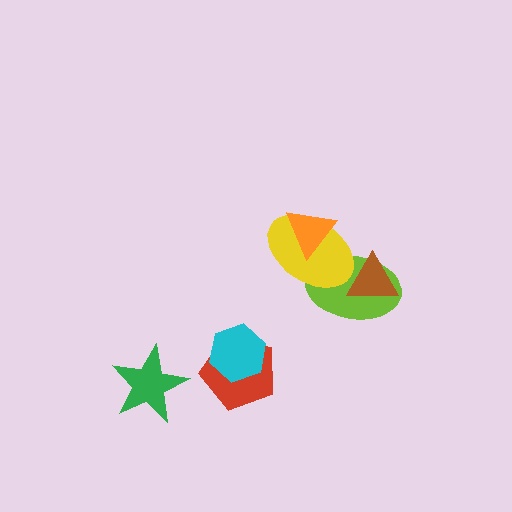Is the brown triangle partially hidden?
Yes, it is partially covered by another shape.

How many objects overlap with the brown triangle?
2 objects overlap with the brown triangle.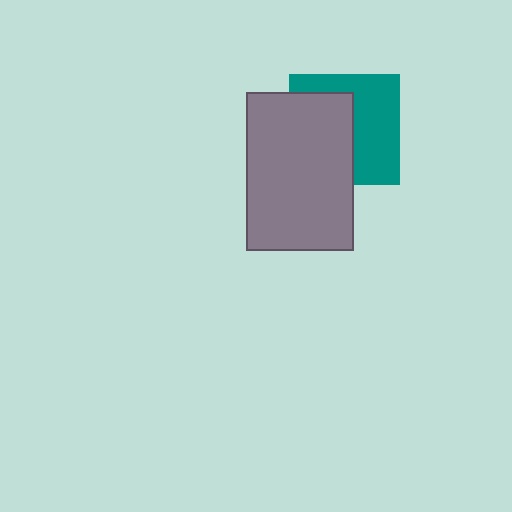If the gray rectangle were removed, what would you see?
You would see the complete teal square.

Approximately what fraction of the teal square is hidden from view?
Roughly 49% of the teal square is hidden behind the gray rectangle.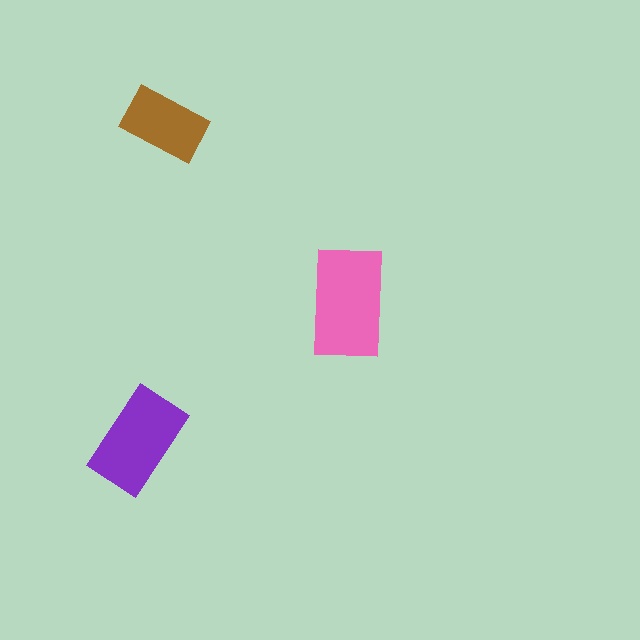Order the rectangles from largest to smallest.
the pink one, the purple one, the brown one.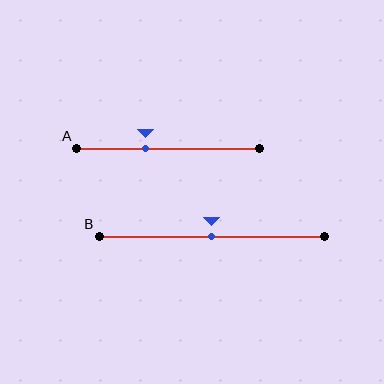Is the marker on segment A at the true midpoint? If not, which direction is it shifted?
No, the marker on segment A is shifted to the left by about 12% of the segment length.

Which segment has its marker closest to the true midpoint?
Segment B has its marker closest to the true midpoint.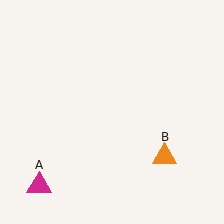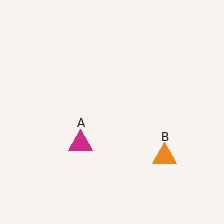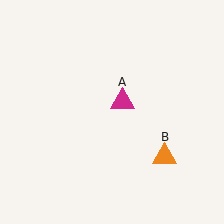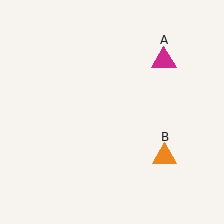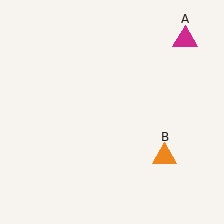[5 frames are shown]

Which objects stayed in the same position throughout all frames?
Orange triangle (object B) remained stationary.